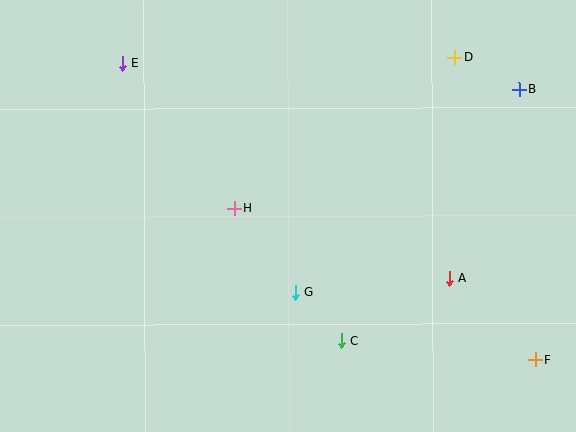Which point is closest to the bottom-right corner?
Point F is closest to the bottom-right corner.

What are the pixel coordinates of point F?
Point F is at (535, 360).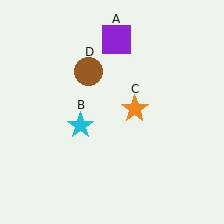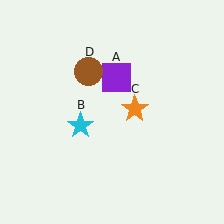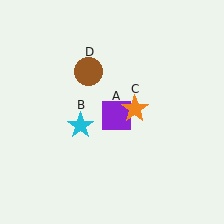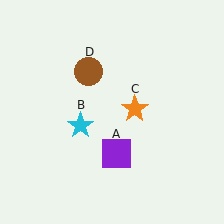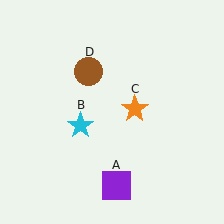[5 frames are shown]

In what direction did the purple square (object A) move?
The purple square (object A) moved down.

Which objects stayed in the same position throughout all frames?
Cyan star (object B) and orange star (object C) and brown circle (object D) remained stationary.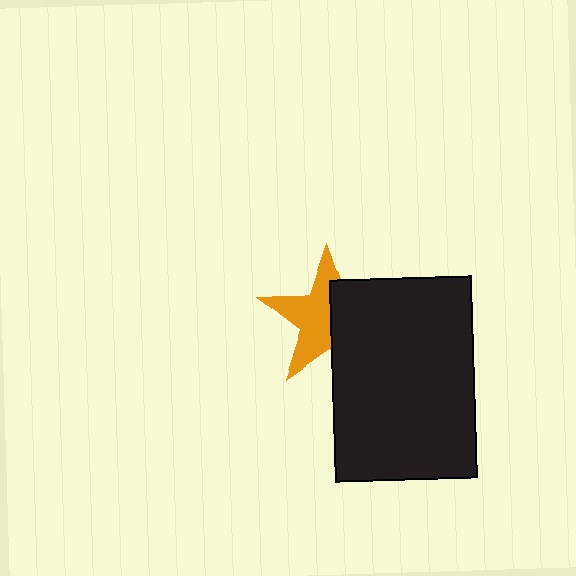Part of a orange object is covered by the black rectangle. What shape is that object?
It is a star.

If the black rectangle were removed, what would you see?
You would see the complete orange star.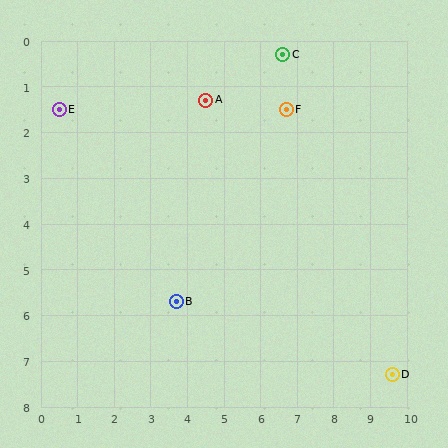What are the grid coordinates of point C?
Point C is at approximately (6.6, 0.3).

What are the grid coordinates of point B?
Point B is at approximately (3.7, 5.7).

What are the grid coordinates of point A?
Point A is at approximately (4.5, 1.3).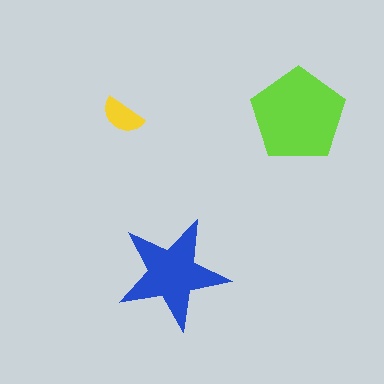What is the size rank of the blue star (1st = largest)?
2nd.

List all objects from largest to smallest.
The lime pentagon, the blue star, the yellow semicircle.